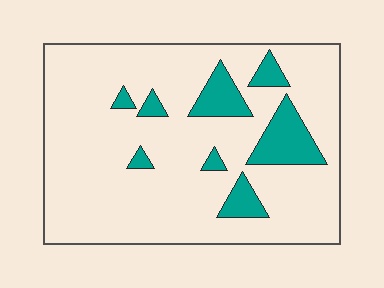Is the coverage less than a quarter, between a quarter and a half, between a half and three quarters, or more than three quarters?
Less than a quarter.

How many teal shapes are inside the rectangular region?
8.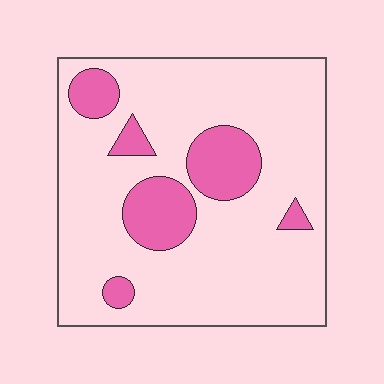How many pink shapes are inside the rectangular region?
6.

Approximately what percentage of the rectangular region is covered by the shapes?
Approximately 20%.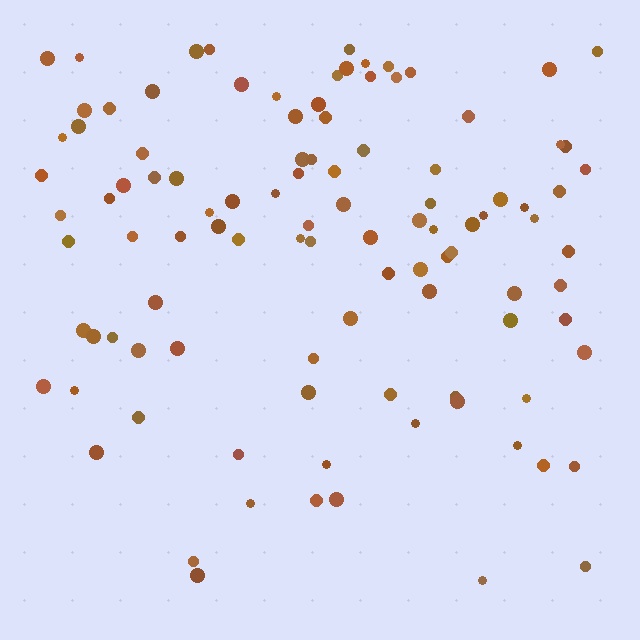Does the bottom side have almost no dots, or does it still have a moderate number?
Still a moderate number, just noticeably fewer than the top.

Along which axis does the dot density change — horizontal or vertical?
Vertical.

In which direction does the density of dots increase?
From bottom to top, with the top side densest.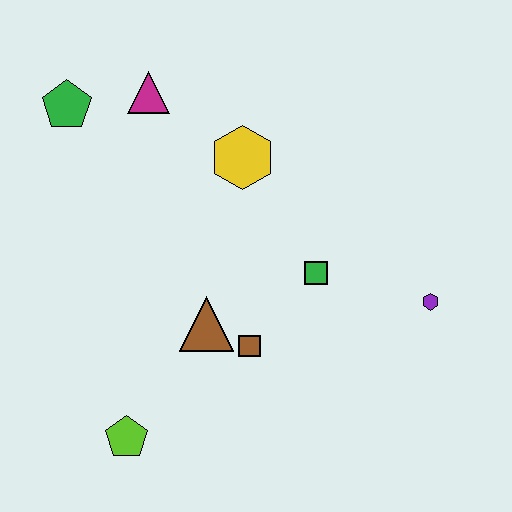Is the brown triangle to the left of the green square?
Yes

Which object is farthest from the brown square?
The green pentagon is farthest from the brown square.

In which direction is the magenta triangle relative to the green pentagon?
The magenta triangle is to the right of the green pentagon.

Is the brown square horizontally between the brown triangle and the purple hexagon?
Yes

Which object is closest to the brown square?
The brown triangle is closest to the brown square.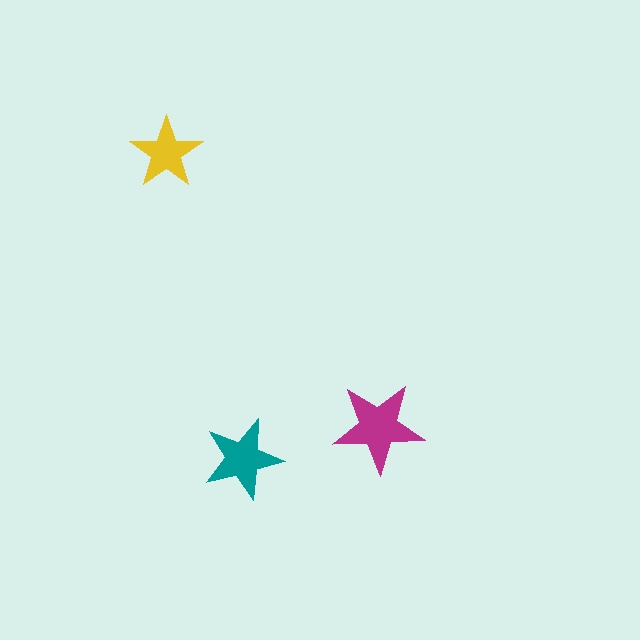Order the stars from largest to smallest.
the magenta one, the teal one, the yellow one.